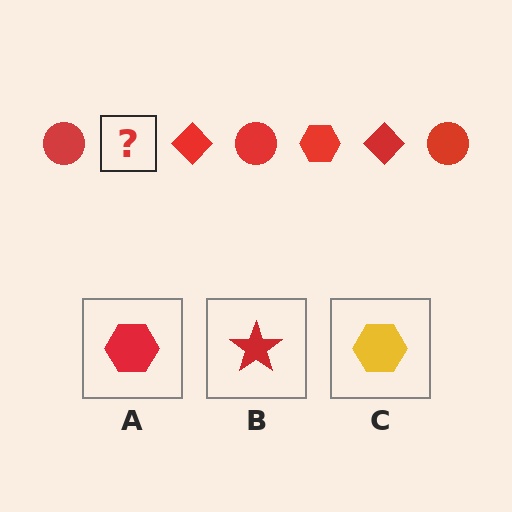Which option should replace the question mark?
Option A.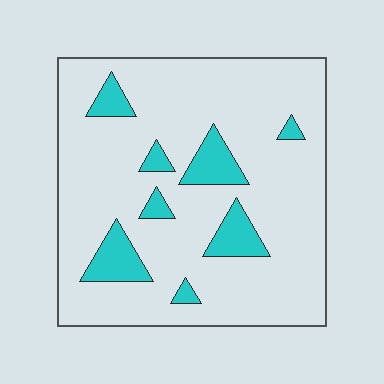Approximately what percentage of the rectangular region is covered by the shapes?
Approximately 15%.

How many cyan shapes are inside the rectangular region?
8.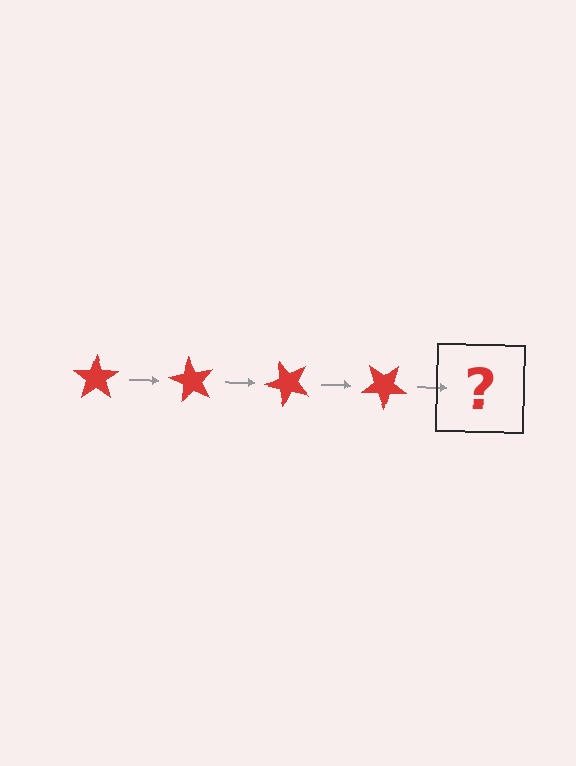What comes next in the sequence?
The next element should be a red star rotated 240 degrees.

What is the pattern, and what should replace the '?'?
The pattern is that the star rotates 60 degrees each step. The '?' should be a red star rotated 240 degrees.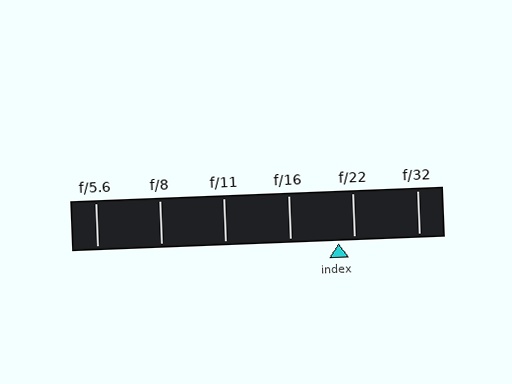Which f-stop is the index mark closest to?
The index mark is closest to f/22.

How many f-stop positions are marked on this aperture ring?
There are 6 f-stop positions marked.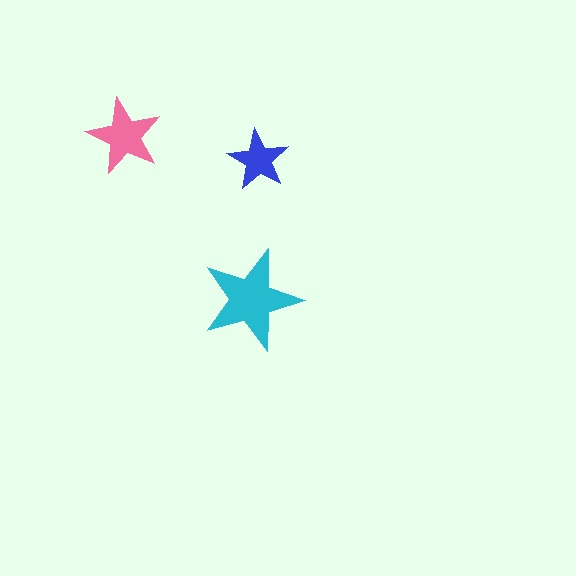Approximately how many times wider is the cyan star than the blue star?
About 1.5 times wider.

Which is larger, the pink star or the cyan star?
The cyan one.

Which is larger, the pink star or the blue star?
The pink one.